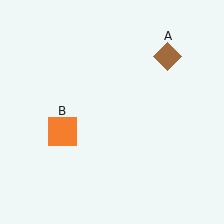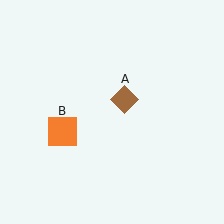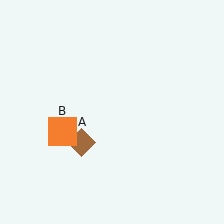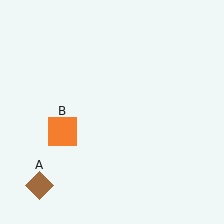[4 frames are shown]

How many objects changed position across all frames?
1 object changed position: brown diamond (object A).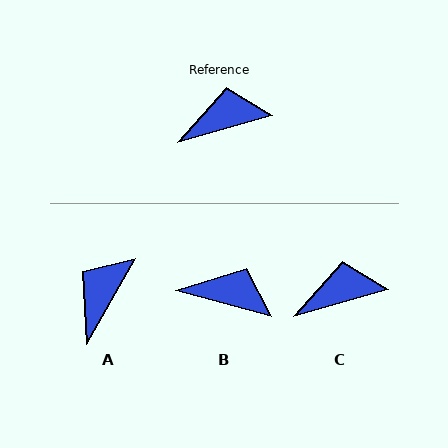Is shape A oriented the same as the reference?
No, it is off by about 45 degrees.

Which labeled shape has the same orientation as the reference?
C.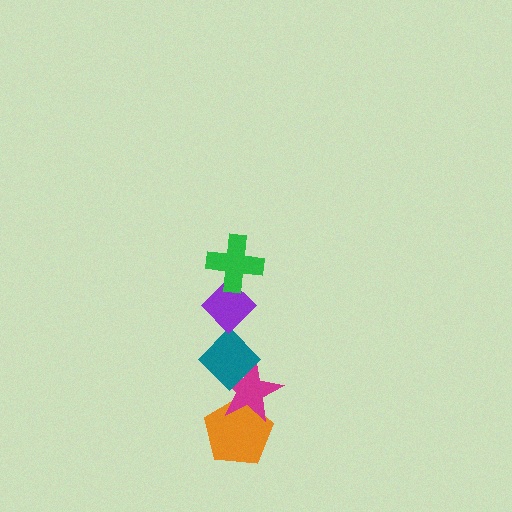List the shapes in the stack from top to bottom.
From top to bottom: the green cross, the purple diamond, the teal diamond, the magenta star, the orange pentagon.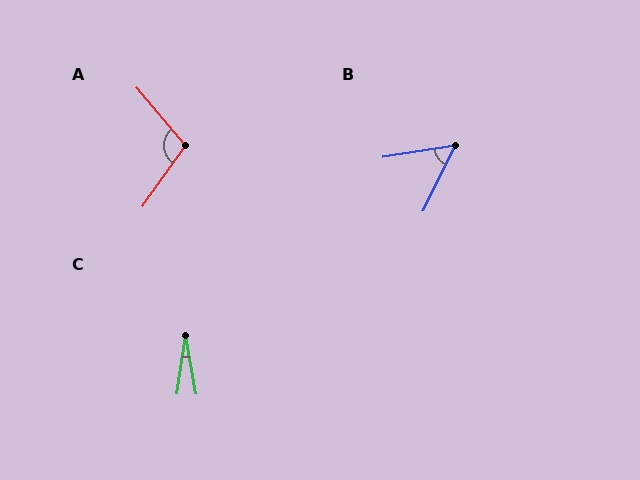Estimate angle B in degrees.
Approximately 55 degrees.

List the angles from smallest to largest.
C (19°), B (55°), A (104°).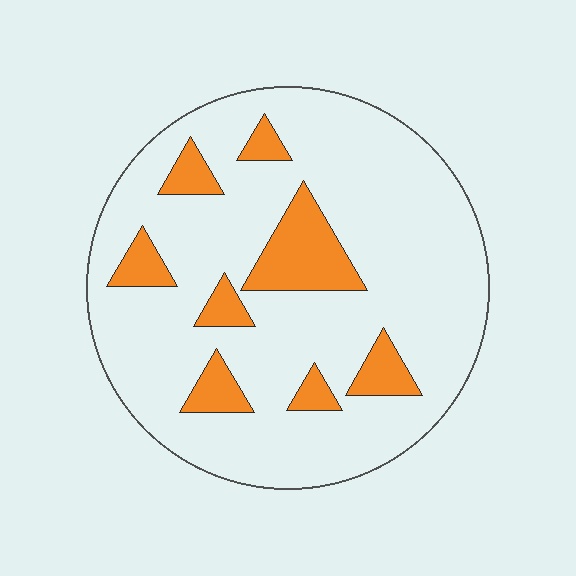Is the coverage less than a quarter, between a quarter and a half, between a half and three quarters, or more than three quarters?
Less than a quarter.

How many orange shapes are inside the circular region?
8.